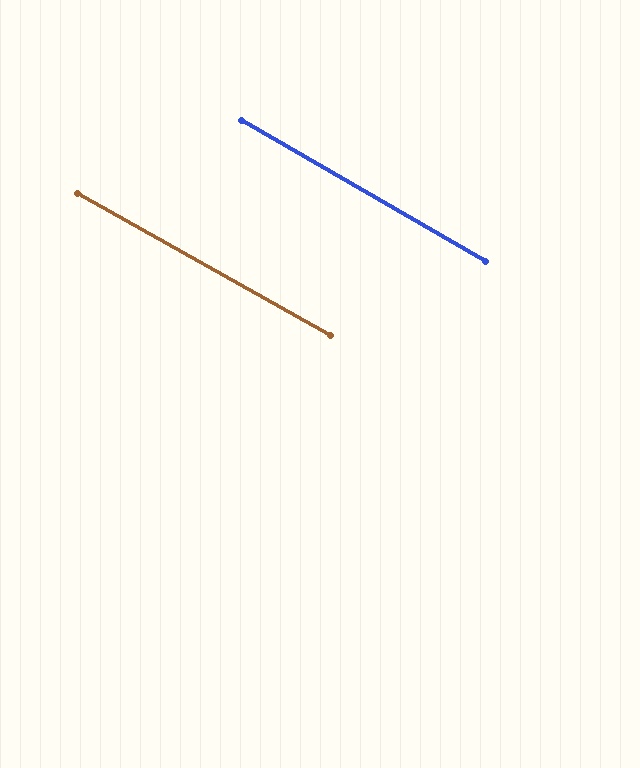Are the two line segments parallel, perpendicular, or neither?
Parallel — their directions differ by only 0.5°.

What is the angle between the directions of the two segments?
Approximately 1 degree.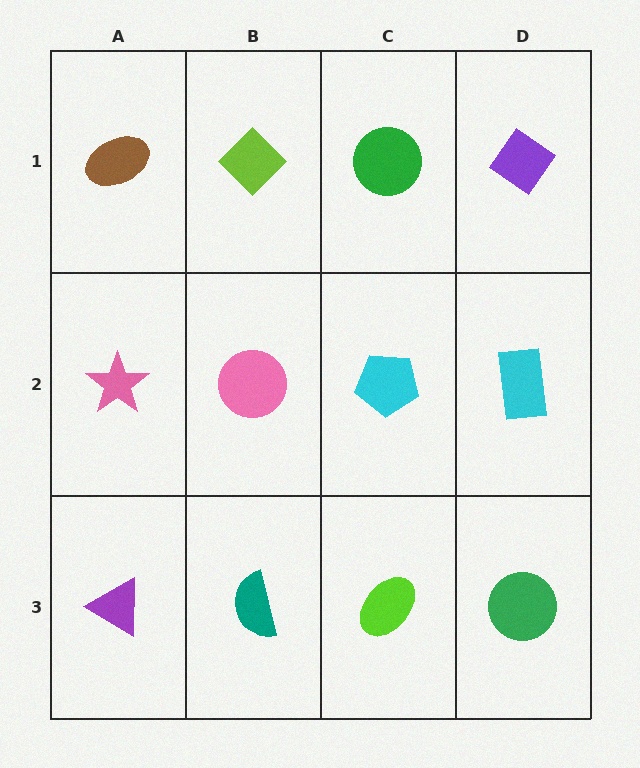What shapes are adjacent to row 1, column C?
A cyan pentagon (row 2, column C), a lime diamond (row 1, column B), a purple diamond (row 1, column D).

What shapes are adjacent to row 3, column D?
A cyan rectangle (row 2, column D), a lime ellipse (row 3, column C).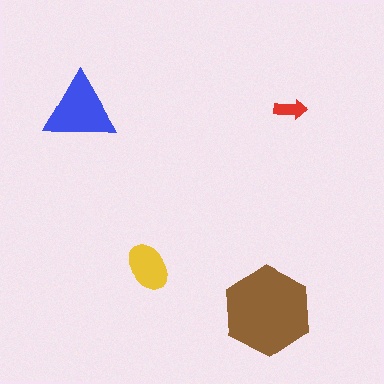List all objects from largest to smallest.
The brown hexagon, the blue triangle, the yellow ellipse, the red arrow.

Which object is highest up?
The red arrow is topmost.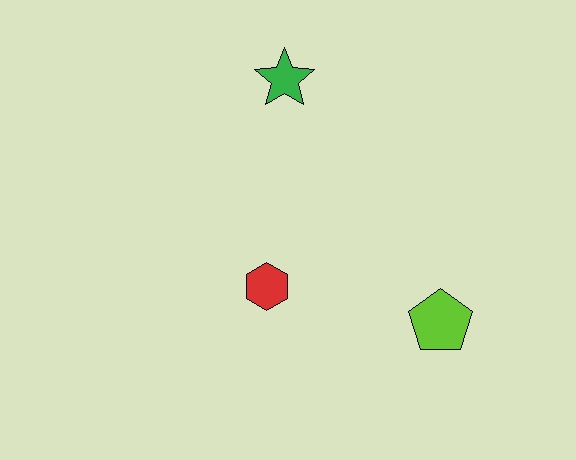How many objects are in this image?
There are 3 objects.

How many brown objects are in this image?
There are no brown objects.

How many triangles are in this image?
There are no triangles.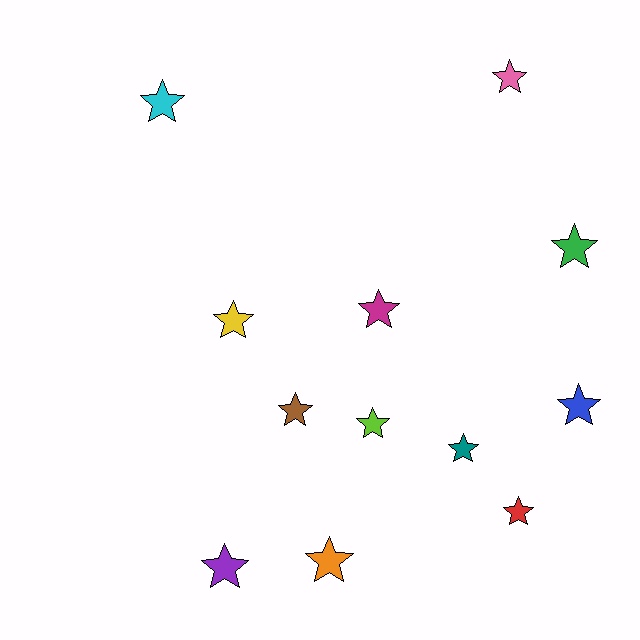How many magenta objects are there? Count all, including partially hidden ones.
There is 1 magenta object.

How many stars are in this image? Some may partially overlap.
There are 12 stars.